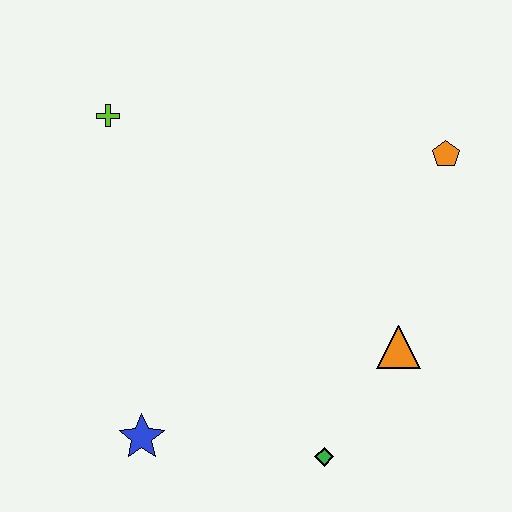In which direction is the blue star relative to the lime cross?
The blue star is below the lime cross.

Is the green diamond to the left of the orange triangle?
Yes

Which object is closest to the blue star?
The green diamond is closest to the blue star.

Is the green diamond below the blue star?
Yes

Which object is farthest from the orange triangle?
The lime cross is farthest from the orange triangle.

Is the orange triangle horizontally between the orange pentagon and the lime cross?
Yes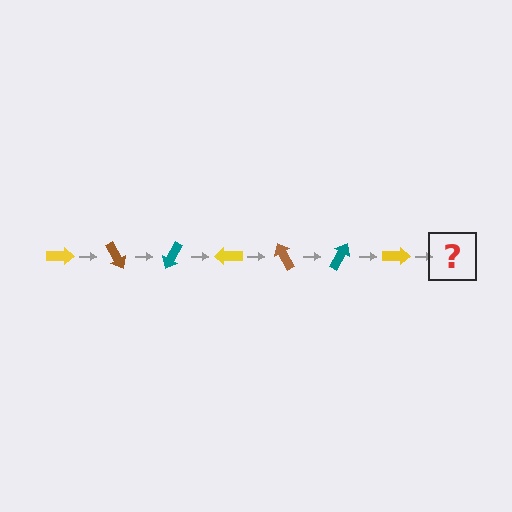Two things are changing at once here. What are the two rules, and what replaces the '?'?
The two rules are that it rotates 60 degrees each step and the color cycles through yellow, brown, and teal. The '?' should be a brown arrow, rotated 420 degrees from the start.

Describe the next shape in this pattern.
It should be a brown arrow, rotated 420 degrees from the start.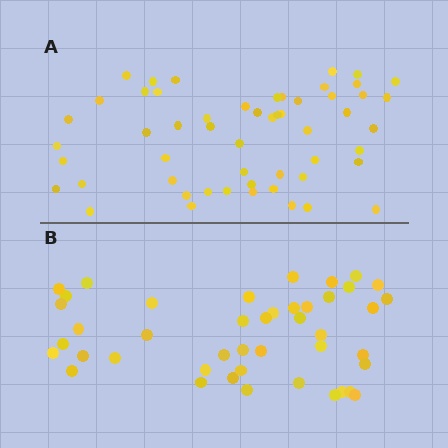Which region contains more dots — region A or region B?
Region A (the top region) has more dots.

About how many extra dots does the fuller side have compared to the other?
Region A has roughly 10 or so more dots than region B.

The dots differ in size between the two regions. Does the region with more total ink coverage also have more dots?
No. Region B has more total ink coverage because its dots are larger, but region A actually contains more individual dots. Total area can be misleading — the number of items is what matters here.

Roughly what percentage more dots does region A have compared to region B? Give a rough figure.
About 25% more.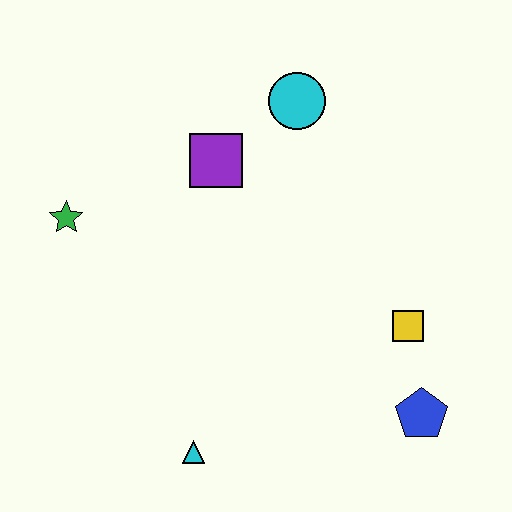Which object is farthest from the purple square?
The blue pentagon is farthest from the purple square.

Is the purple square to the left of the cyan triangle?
No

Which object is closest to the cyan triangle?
The blue pentagon is closest to the cyan triangle.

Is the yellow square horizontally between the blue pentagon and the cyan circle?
Yes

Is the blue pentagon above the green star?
No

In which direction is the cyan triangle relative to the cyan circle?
The cyan triangle is below the cyan circle.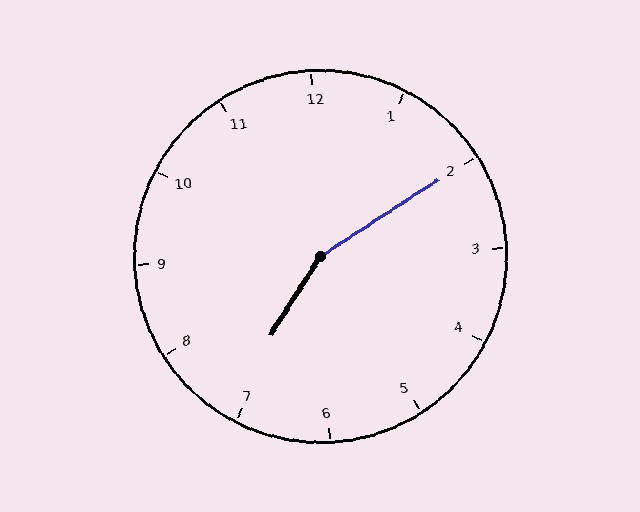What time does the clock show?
7:10.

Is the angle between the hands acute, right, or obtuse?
It is obtuse.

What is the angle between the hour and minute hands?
Approximately 155 degrees.